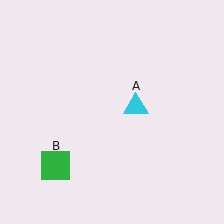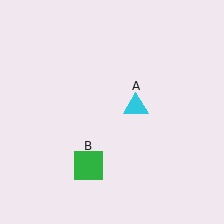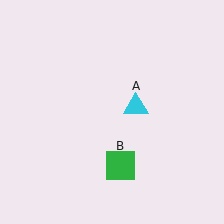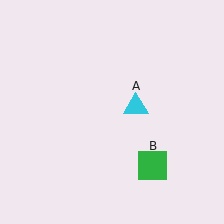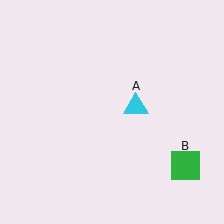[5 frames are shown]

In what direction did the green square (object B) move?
The green square (object B) moved right.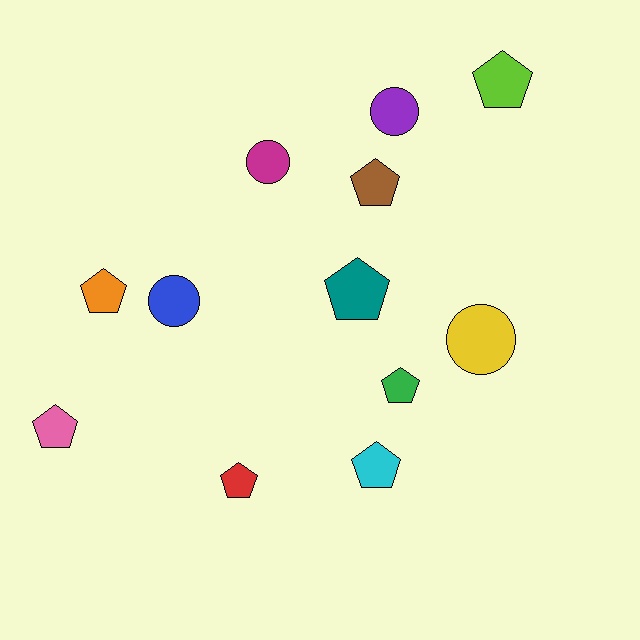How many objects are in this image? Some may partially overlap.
There are 12 objects.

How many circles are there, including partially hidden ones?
There are 4 circles.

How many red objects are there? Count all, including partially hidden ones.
There is 1 red object.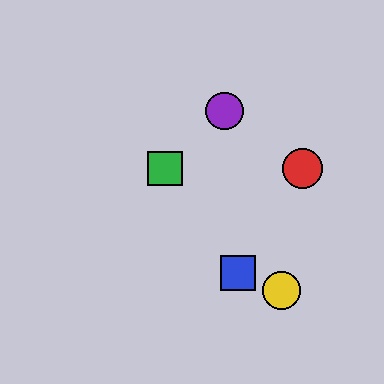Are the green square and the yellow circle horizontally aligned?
No, the green square is at y≈169 and the yellow circle is at y≈291.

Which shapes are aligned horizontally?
The red circle, the green square are aligned horizontally.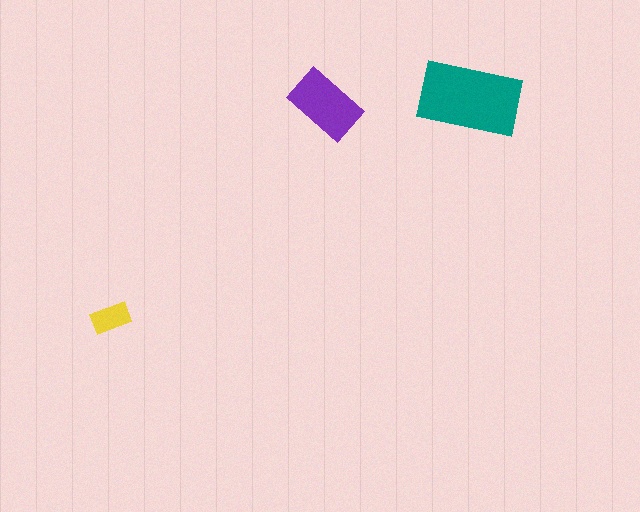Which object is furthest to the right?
The teal rectangle is rightmost.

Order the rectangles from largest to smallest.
the teal one, the purple one, the yellow one.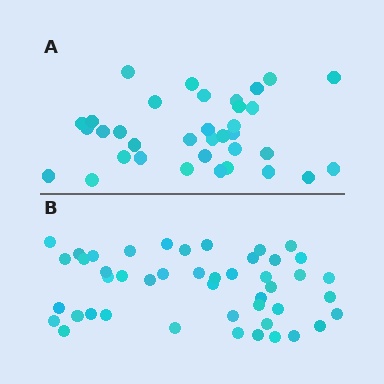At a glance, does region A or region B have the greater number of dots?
Region B (the bottom region) has more dots.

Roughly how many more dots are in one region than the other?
Region B has roughly 12 or so more dots than region A.